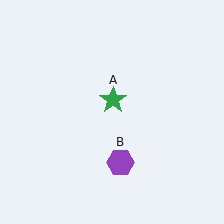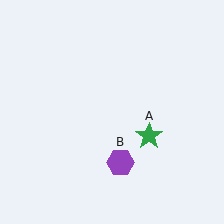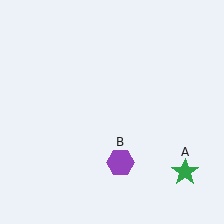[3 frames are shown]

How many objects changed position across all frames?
1 object changed position: green star (object A).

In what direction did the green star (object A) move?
The green star (object A) moved down and to the right.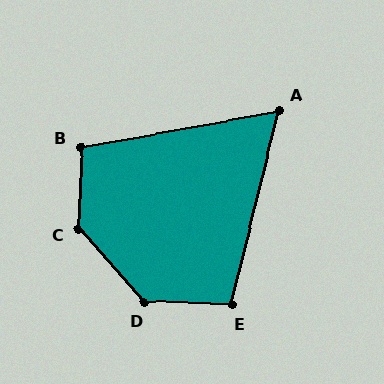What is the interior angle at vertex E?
Approximately 102 degrees (obtuse).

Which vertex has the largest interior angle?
C, at approximately 136 degrees.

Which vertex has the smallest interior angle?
A, at approximately 66 degrees.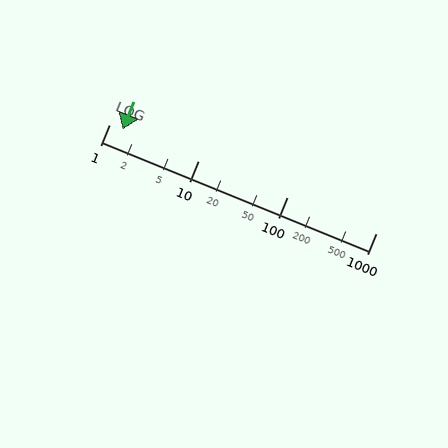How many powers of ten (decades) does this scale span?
The scale spans 3 decades, from 1 to 1000.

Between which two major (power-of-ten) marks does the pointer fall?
The pointer is between 1 and 10.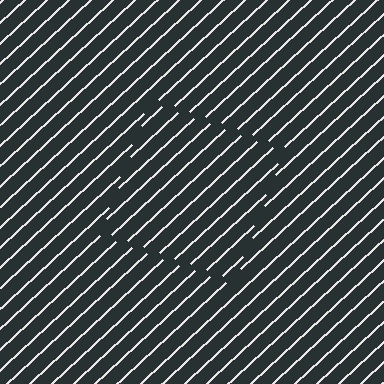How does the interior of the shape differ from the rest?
The interior of the shape contains the same grating, shifted by half a period — the contour is defined by the phase discontinuity where line-ends from the inner and outer gratings abut.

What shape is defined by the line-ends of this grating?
An illusory square. The interior of the shape contains the same grating, shifted by half a period — the contour is defined by the phase discontinuity where line-ends from the inner and outer gratings abut.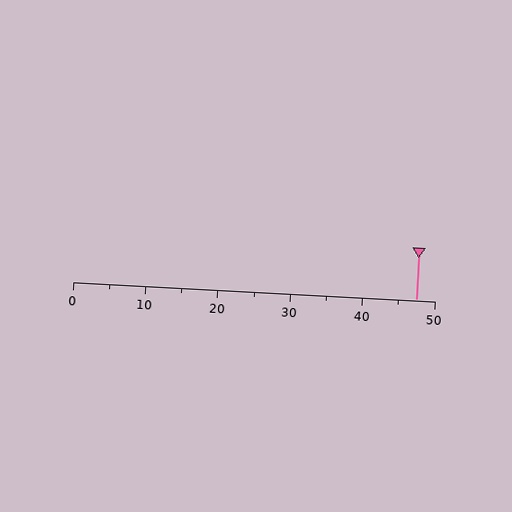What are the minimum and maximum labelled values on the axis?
The axis runs from 0 to 50.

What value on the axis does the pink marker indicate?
The marker indicates approximately 47.5.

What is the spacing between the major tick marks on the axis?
The major ticks are spaced 10 apart.